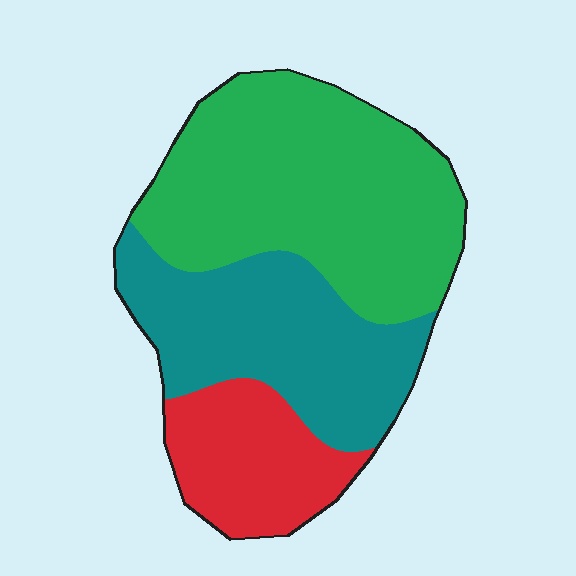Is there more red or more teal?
Teal.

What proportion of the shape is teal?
Teal covers roughly 35% of the shape.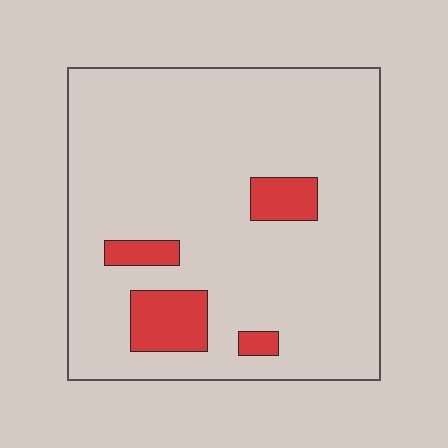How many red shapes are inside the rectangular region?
4.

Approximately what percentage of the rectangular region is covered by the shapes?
Approximately 10%.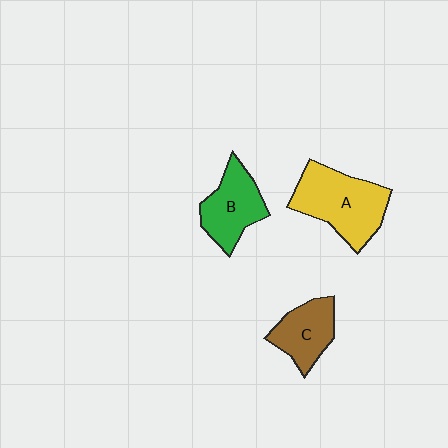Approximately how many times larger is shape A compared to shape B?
Approximately 1.4 times.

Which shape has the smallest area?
Shape C (brown).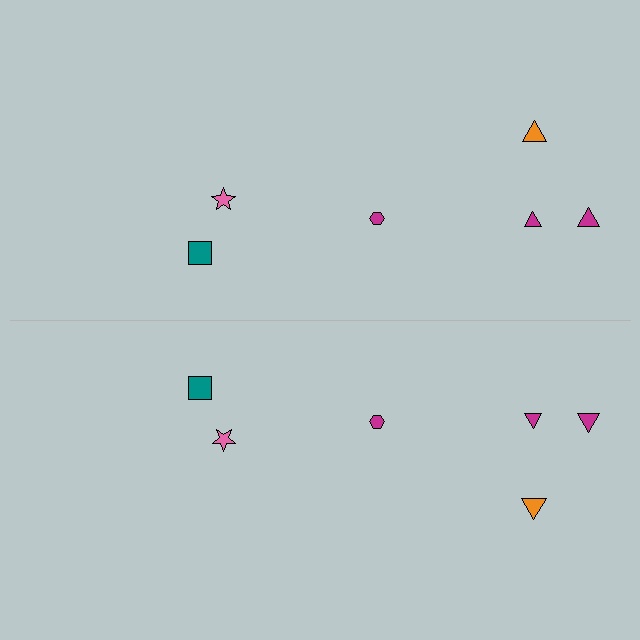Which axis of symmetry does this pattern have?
The pattern has a horizontal axis of symmetry running through the center of the image.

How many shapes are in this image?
There are 12 shapes in this image.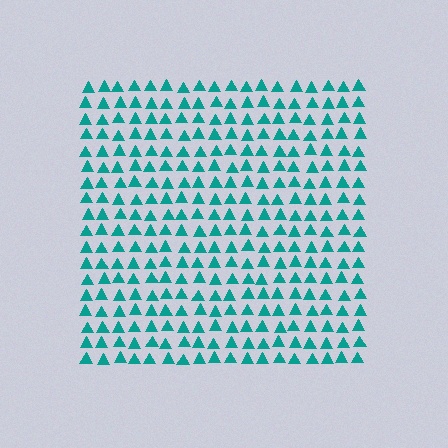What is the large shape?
The large shape is a square.